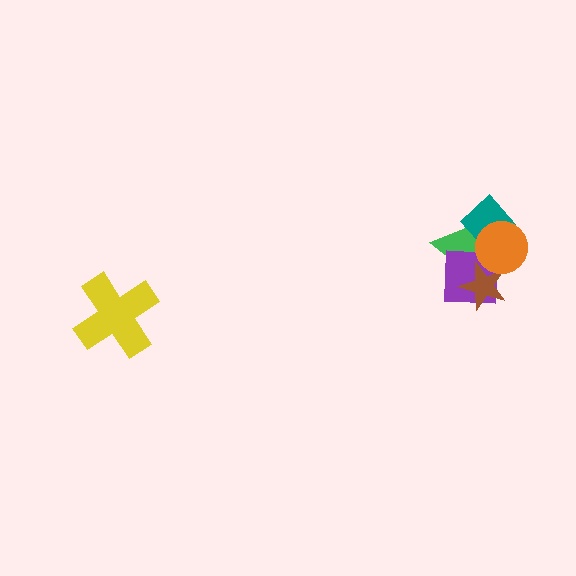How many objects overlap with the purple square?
4 objects overlap with the purple square.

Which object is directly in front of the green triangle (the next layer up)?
The purple square is directly in front of the green triangle.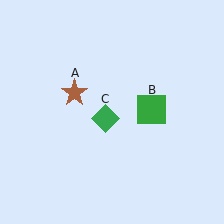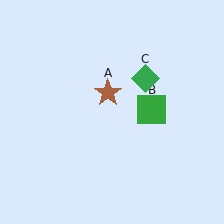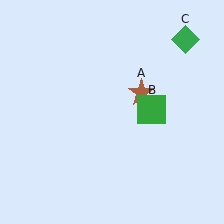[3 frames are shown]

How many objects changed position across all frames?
2 objects changed position: brown star (object A), green diamond (object C).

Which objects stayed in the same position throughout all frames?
Green square (object B) remained stationary.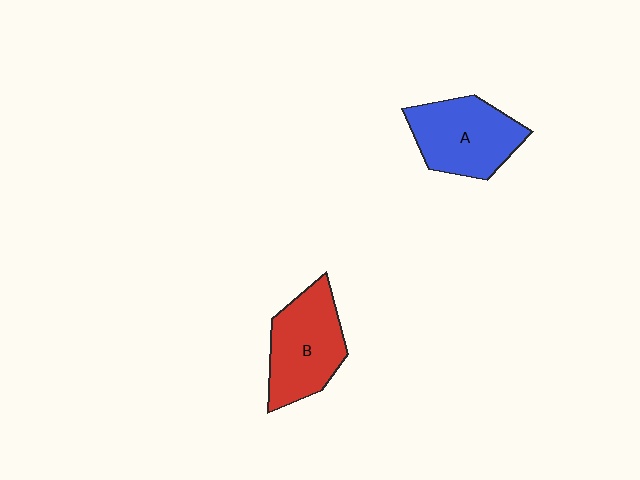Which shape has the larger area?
Shape B (red).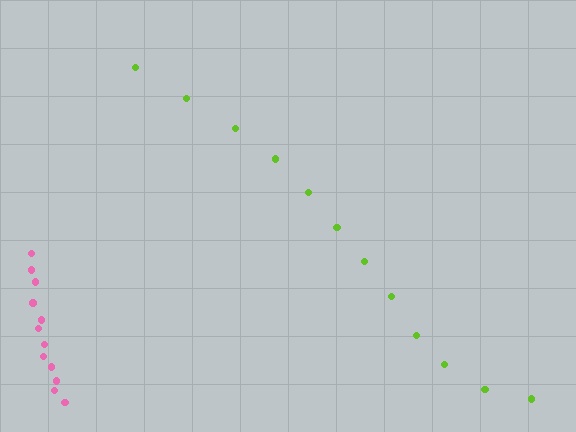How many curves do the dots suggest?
There are 2 distinct paths.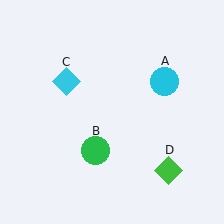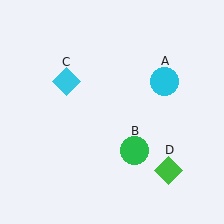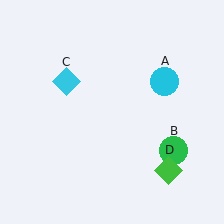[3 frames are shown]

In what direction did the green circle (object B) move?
The green circle (object B) moved right.